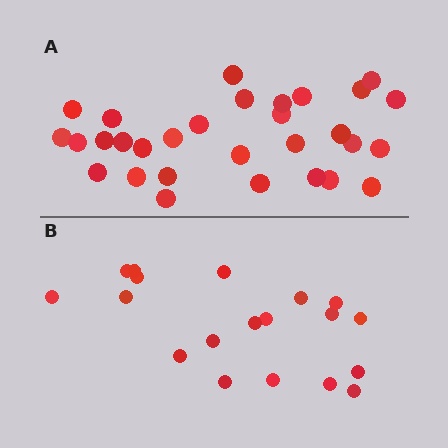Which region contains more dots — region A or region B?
Region A (the top region) has more dots.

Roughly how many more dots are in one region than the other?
Region A has roughly 12 or so more dots than region B.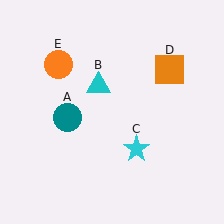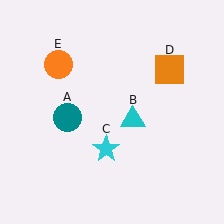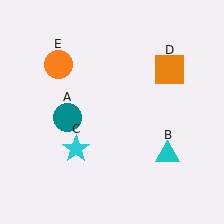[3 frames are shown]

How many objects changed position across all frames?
2 objects changed position: cyan triangle (object B), cyan star (object C).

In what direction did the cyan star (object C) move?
The cyan star (object C) moved left.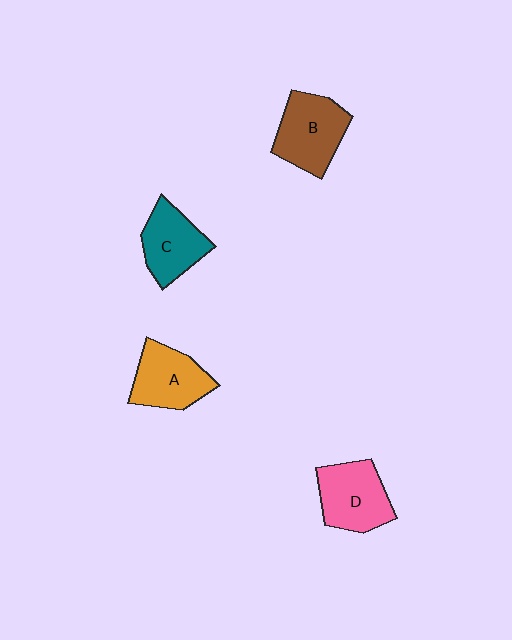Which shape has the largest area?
Shape B (brown).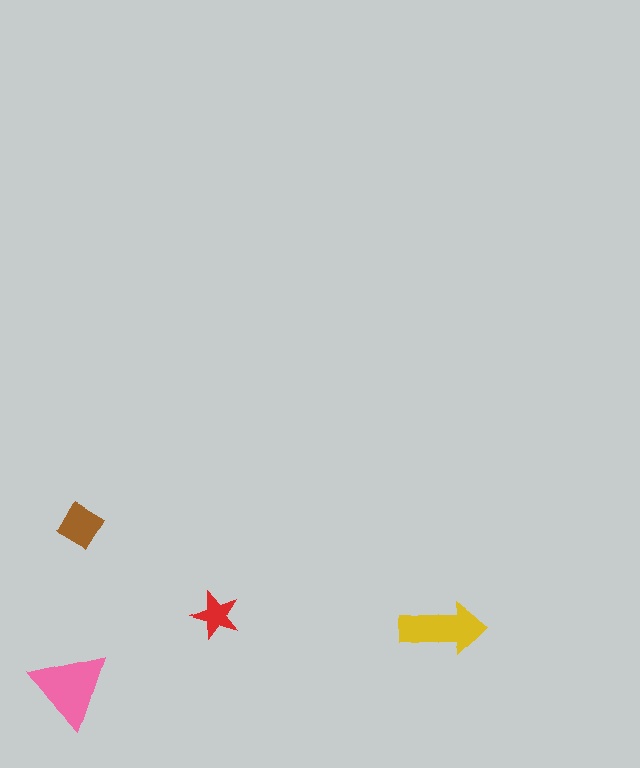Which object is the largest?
The pink triangle.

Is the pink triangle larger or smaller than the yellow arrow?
Larger.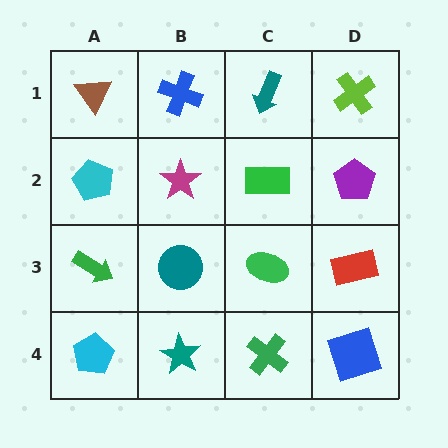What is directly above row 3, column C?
A green rectangle.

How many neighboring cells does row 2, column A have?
3.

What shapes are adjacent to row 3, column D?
A purple pentagon (row 2, column D), a blue square (row 4, column D), a green ellipse (row 3, column C).